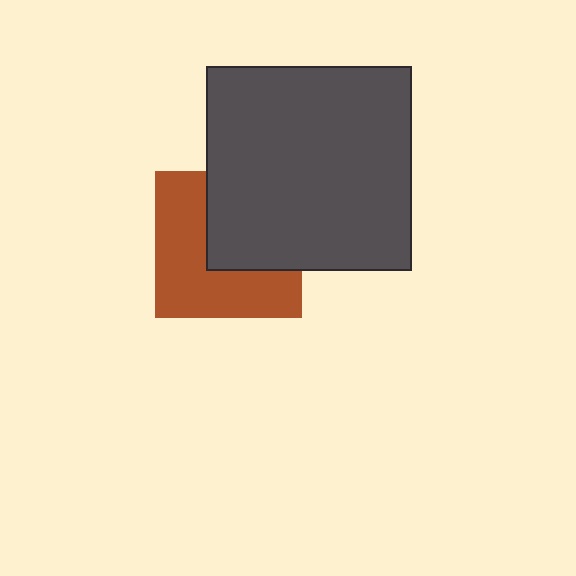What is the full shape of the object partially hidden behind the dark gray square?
The partially hidden object is a brown square.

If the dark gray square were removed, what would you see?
You would see the complete brown square.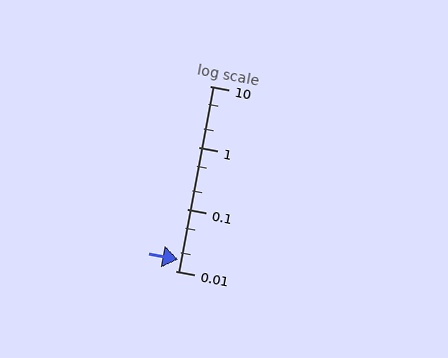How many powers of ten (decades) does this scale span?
The scale spans 3 decades, from 0.01 to 10.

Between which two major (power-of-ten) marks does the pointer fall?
The pointer is between 0.01 and 0.1.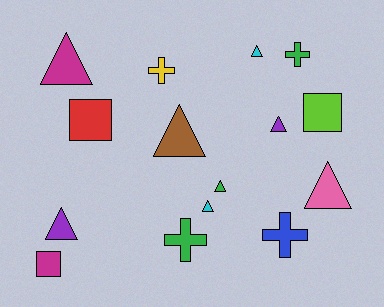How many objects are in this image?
There are 15 objects.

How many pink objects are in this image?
There is 1 pink object.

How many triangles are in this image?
There are 8 triangles.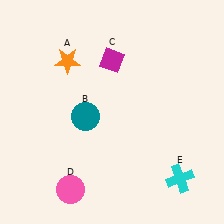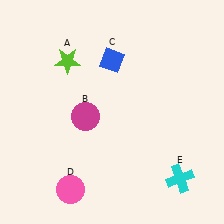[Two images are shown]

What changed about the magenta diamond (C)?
In Image 1, C is magenta. In Image 2, it changed to blue.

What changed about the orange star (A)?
In Image 1, A is orange. In Image 2, it changed to lime.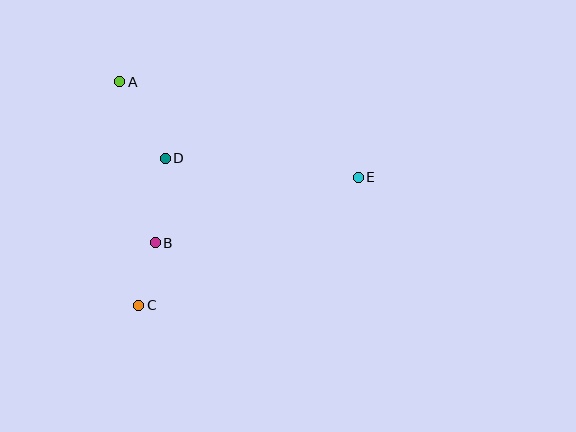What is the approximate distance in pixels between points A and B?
The distance between A and B is approximately 165 pixels.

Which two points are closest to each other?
Points B and C are closest to each other.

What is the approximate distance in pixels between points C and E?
The distance between C and E is approximately 254 pixels.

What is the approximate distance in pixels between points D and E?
The distance between D and E is approximately 194 pixels.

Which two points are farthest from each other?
Points A and E are farthest from each other.